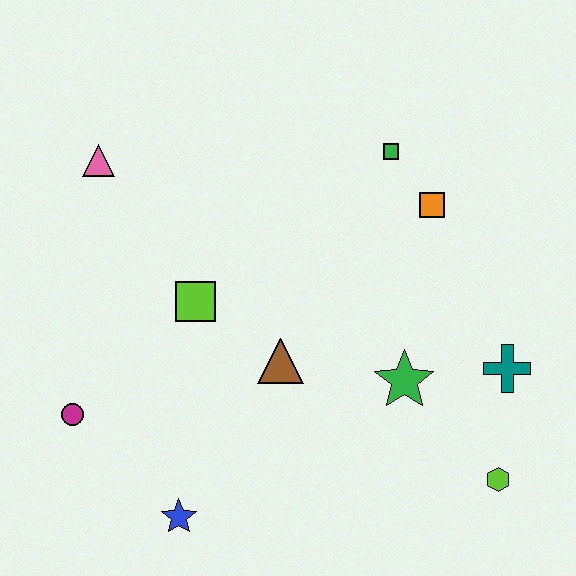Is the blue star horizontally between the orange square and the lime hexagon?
No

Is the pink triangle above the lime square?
Yes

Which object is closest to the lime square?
The brown triangle is closest to the lime square.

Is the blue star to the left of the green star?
Yes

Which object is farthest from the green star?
The pink triangle is farthest from the green star.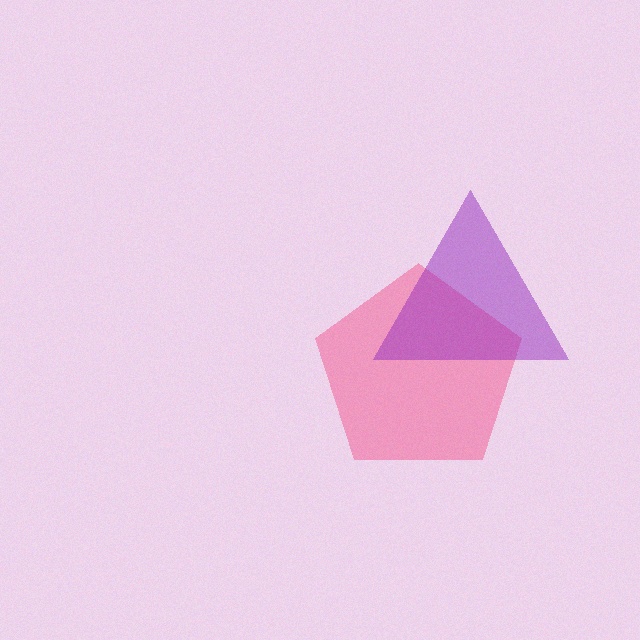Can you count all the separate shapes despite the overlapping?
Yes, there are 2 separate shapes.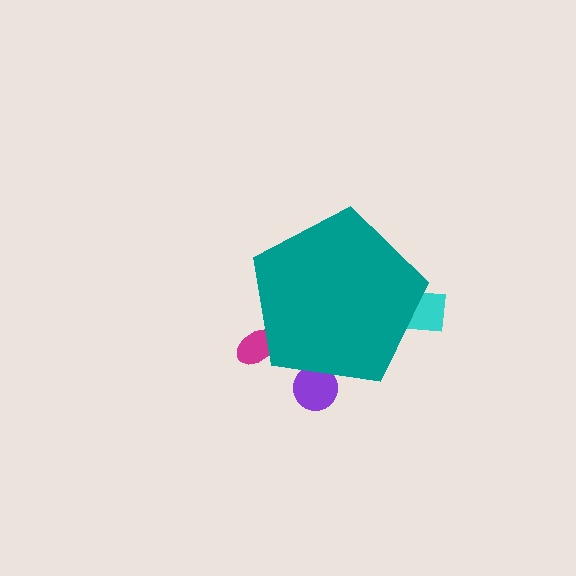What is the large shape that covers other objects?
A teal pentagon.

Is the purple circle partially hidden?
Yes, the purple circle is partially hidden behind the teal pentagon.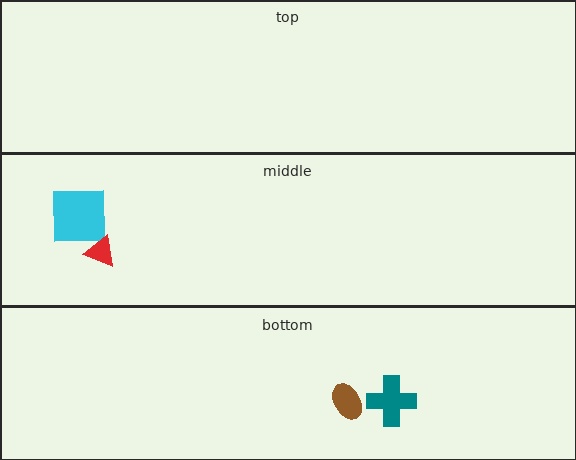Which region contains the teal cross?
The bottom region.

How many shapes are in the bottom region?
2.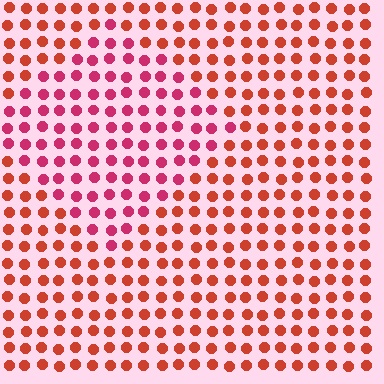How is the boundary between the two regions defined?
The boundary is defined purely by a slight shift in hue (about 32 degrees). Spacing, size, and orientation are identical on both sides.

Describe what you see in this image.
The image is filled with small red elements in a uniform arrangement. A diamond-shaped region is visible where the elements are tinted to a slightly different hue, forming a subtle color boundary.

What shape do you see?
I see a diamond.